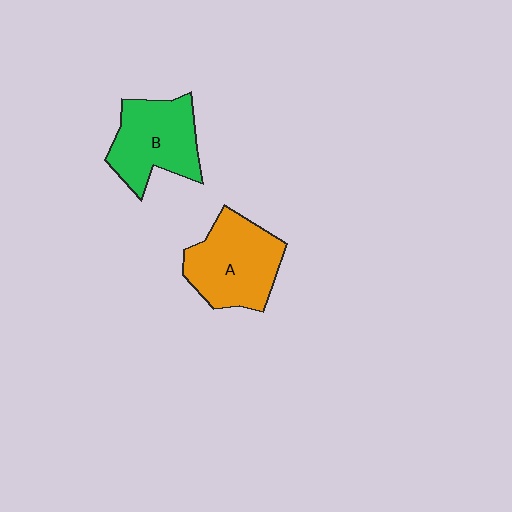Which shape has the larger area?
Shape A (orange).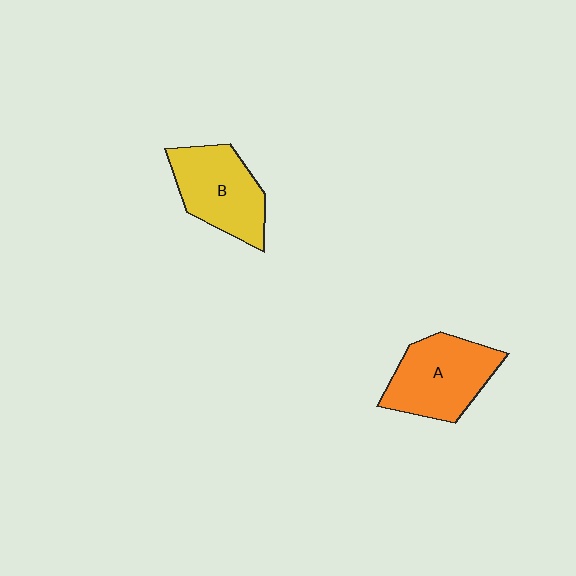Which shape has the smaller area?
Shape B (yellow).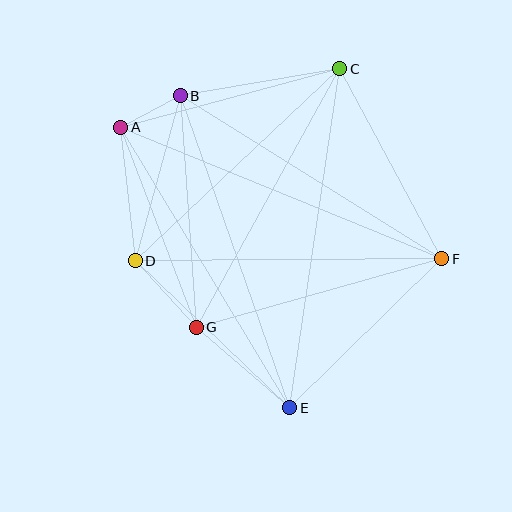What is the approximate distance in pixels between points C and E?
The distance between C and E is approximately 343 pixels.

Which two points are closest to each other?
Points A and B are closest to each other.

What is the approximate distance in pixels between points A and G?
The distance between A and G is approximately 214 pixels.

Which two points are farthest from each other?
Points A and F are farthest from each other.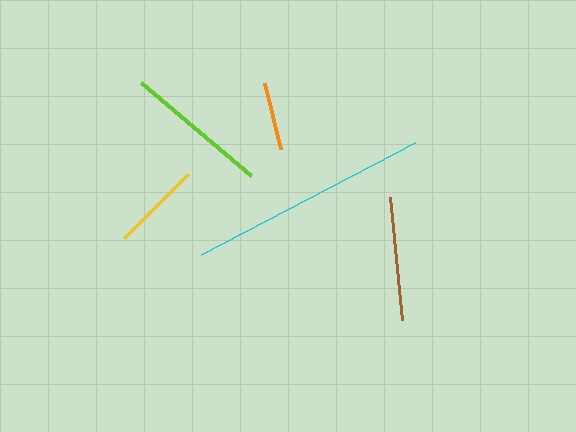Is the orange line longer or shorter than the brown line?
The brown line is longer than the orange line.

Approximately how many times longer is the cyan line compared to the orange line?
The cyan line is approximately 3.6 times the length of the orange line.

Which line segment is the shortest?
The orange line is the shortest at approximately 67 pixels.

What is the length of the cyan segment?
The cyan segment is approximately 241 pixels long.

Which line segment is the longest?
The cyan line is the longest at approximately 241 pixels.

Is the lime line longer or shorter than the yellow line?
The lime line is longer than the yellow line.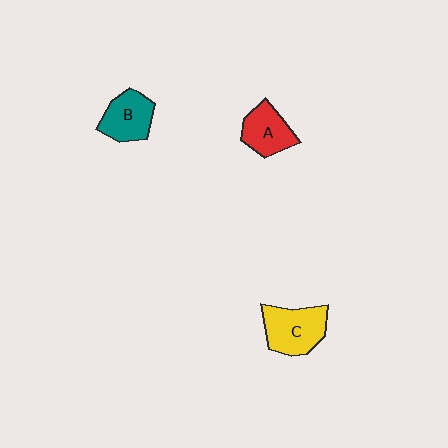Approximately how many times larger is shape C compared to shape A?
Approximately 1.3 times.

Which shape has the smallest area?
Shape A (red).